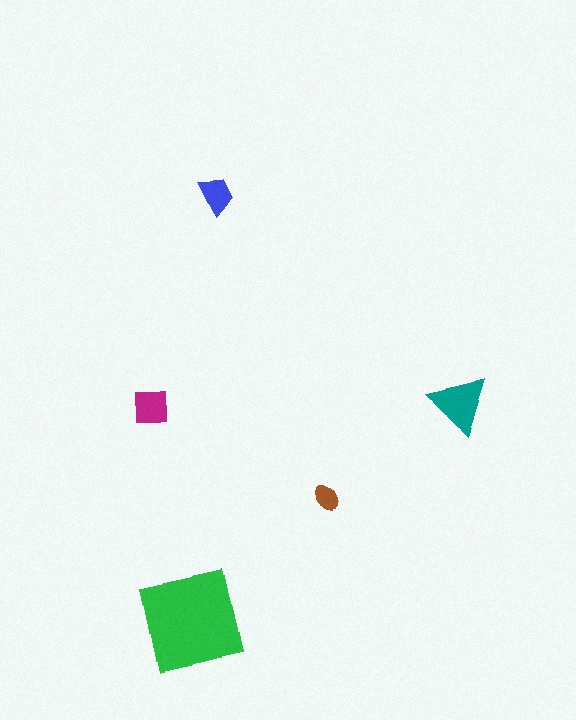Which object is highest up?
The blue trapezoid is topmost.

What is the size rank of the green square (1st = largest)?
1st.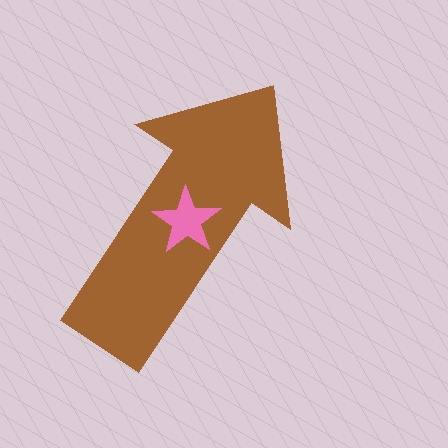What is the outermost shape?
The brown arrow.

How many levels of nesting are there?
2.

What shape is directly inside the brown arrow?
The pink star.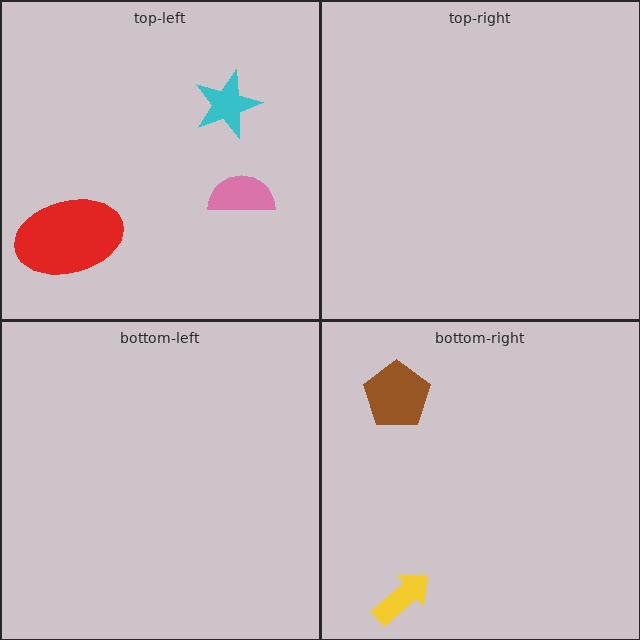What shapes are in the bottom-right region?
The yellow arrow, the brown pentagon.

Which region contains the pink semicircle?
The top-left region.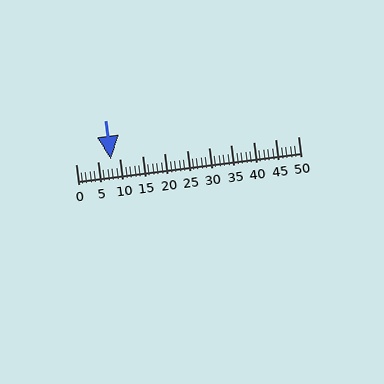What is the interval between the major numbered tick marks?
The major tick marks are spaced 5 units apart.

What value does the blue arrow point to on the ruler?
The blue arrow points to approximately 8.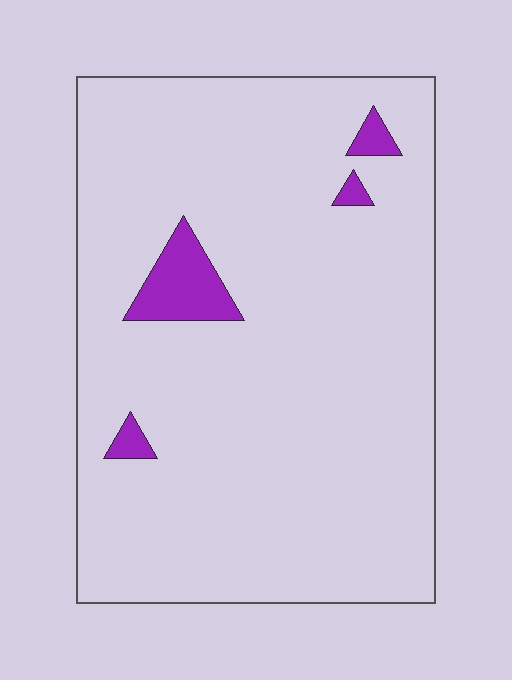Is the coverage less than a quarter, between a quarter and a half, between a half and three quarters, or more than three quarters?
Less than a quarter.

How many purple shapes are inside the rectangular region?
4.